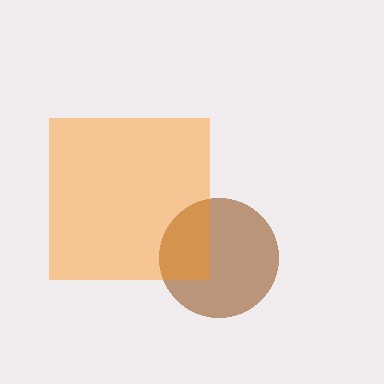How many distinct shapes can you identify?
There are 2 distinct shapes: a brown circle, an orange square.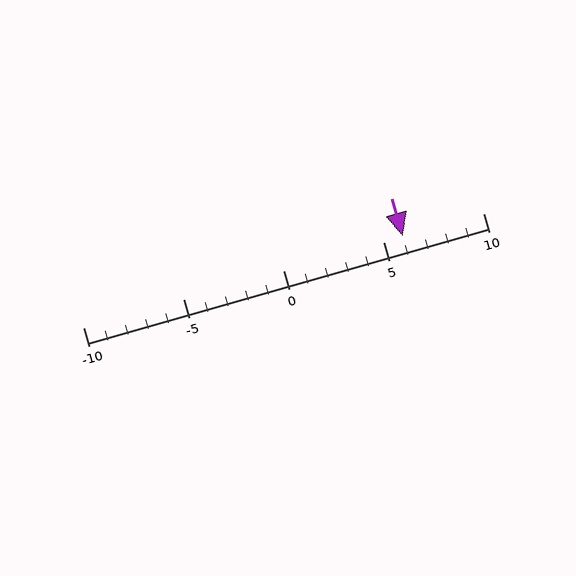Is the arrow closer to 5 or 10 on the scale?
The arrow is closer to 5.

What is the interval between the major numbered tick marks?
The major tick marks are spaced 5 units apart.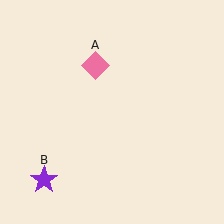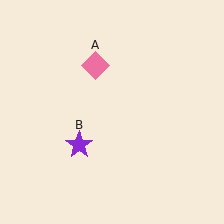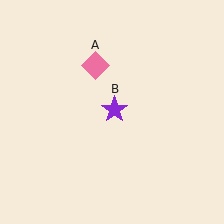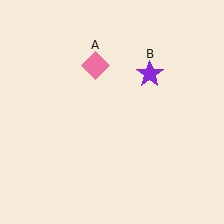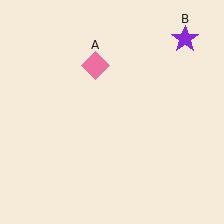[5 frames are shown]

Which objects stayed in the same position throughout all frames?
Pink diamond (object A) remained stationary.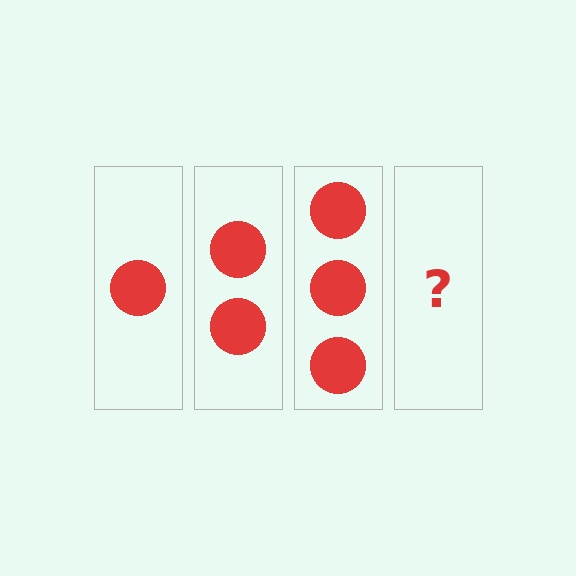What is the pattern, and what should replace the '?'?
The pattern is that each step adds one more circle. The '?' should be 4 circles.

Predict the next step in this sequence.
The next step is 4 circles.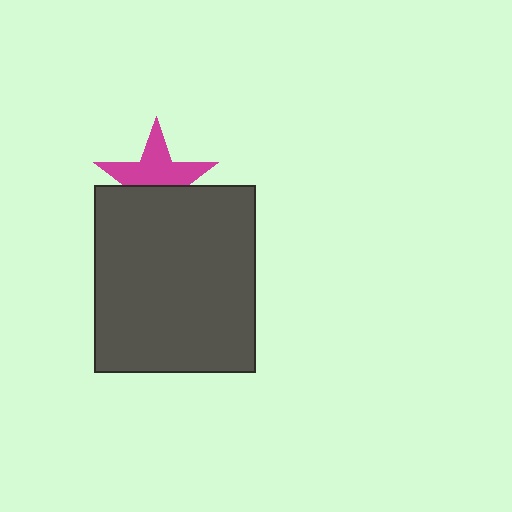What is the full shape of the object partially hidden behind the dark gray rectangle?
The partially hidden object is a magenta star.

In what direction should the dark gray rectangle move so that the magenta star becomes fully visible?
The dark gray rectangle should move down. That is the shortest direction to clear the overlap and leave the magenta star fully visible.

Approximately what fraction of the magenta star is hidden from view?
Roughly 42% of the magenta star is hidden behind the dark gray rectangle.